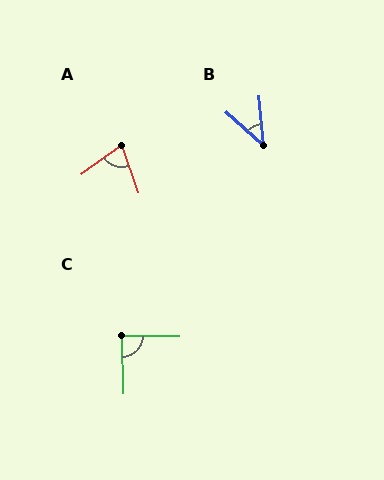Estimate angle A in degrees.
Approximately 73 degrees.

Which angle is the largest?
C, at approximately 88 degrees.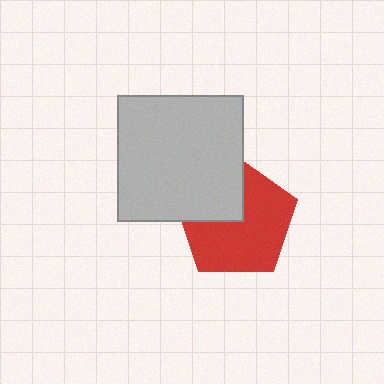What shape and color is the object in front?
The object in front is a light gray square.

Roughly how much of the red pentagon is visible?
Most of it is visible (roughly 68%).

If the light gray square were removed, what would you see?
You would see the complete red pentagon.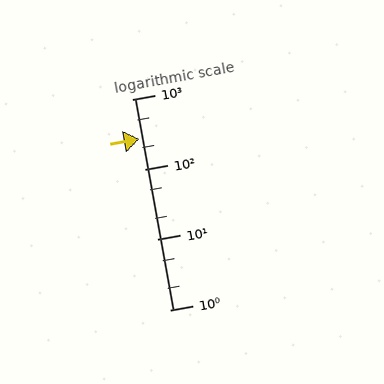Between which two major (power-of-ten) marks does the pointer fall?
The pointer is between 100 and 1000.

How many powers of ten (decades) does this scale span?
The scale spans 3 decades, from 1 to 1000.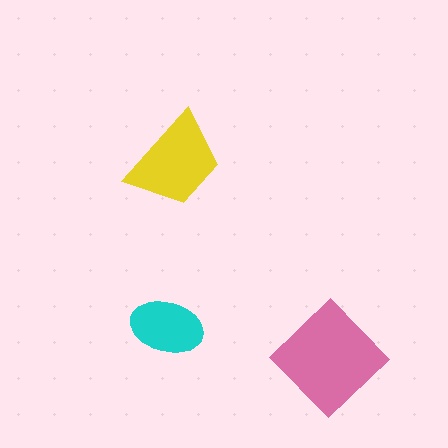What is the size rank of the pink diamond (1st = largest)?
1st.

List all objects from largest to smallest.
The pink diamond, the yellow trapezoid, the cyan ellipse.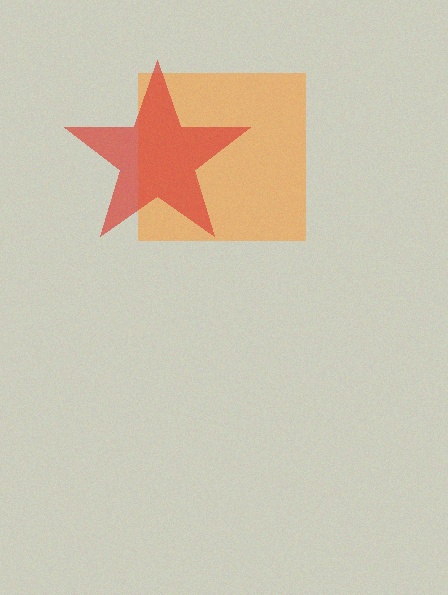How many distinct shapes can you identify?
There are 2 distinct shapes: an orange square, a red star.